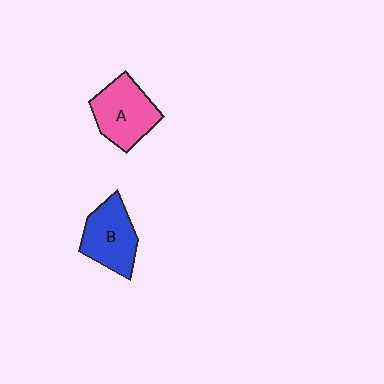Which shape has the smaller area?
Shape B (blue).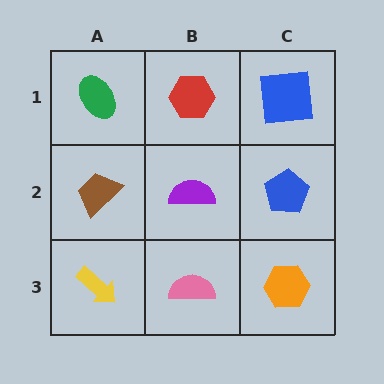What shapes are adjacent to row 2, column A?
A green ellipse (row 1, column A), a yellow arrow (row 3, column A), a purple semicircle (row 2, column B).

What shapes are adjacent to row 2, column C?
A blue square (row 1, column C), an orange hexagon (row 3, column C), a purple semicircle (row 2, column B).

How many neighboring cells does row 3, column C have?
2.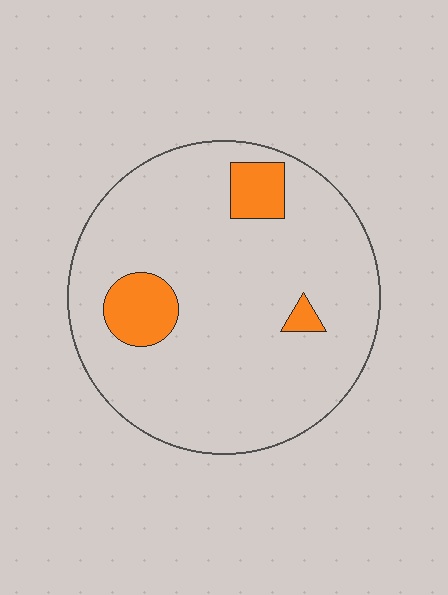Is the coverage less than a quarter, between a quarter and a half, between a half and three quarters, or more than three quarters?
Less than a quarter.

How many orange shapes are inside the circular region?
3.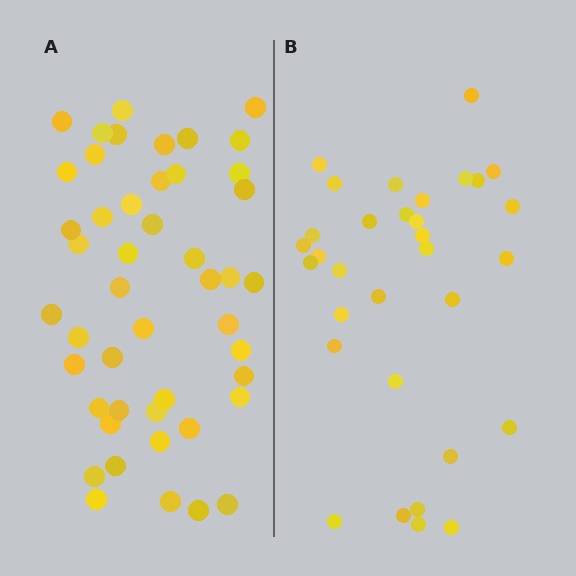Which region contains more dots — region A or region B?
Region A (the left region) has more dots.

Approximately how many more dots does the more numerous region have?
Region A has approximately 15 more dots than region B.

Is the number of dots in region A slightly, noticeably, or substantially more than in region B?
Region A has substantially more. The ratio is roughly 1.5 to 1.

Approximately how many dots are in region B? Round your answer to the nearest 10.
About 30 dots. (The exact count is 32, which rounds to 30.)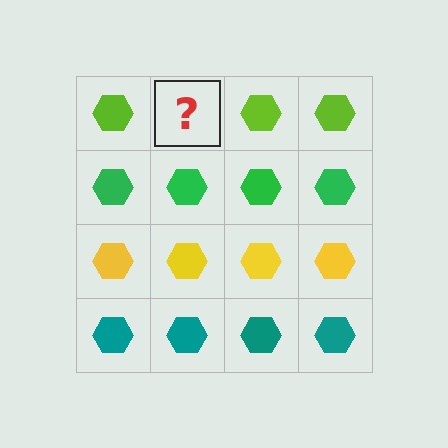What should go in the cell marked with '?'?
The missing cell should contain a lime hexagon.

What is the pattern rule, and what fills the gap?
The rule is that each row has a consistent color. The gap should be filled with a lime hexagon.